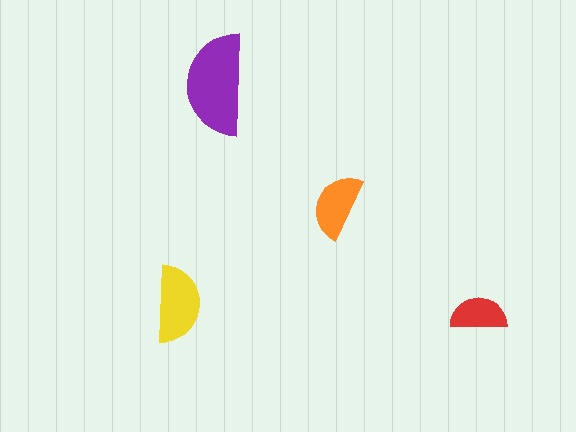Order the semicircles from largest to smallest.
the purple one, the yellow one, the orange one, the red one.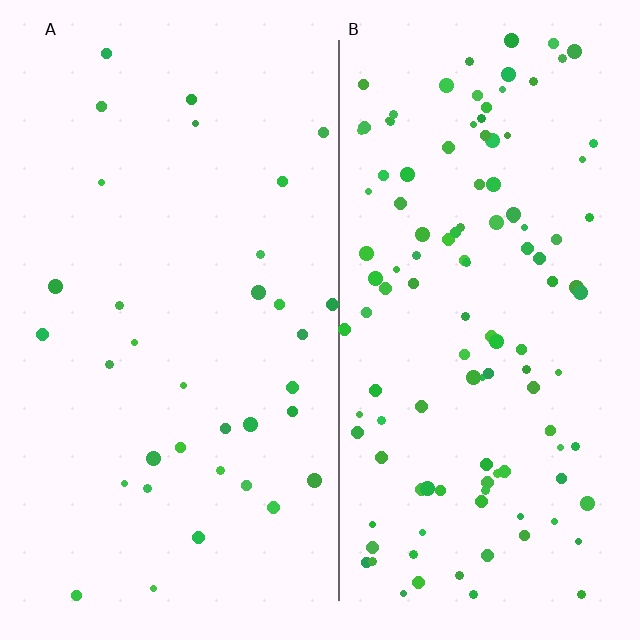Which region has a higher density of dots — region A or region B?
B (the right).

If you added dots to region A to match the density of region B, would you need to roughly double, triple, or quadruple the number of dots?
Approximately quadruple.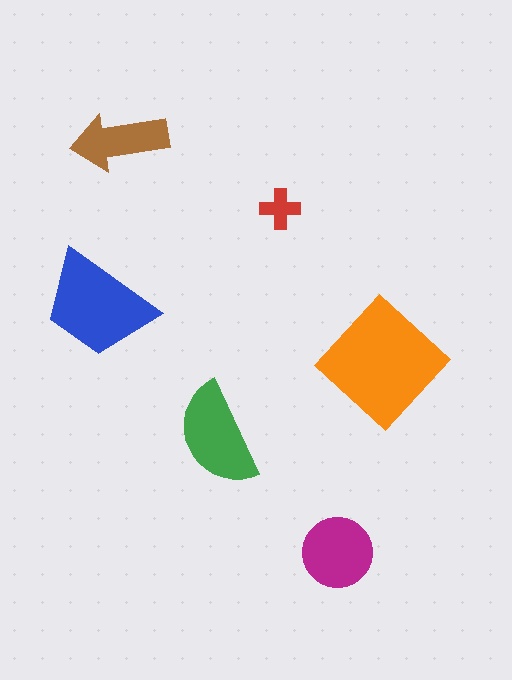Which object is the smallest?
The red cross.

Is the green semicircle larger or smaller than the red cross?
Larger.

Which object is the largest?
The orange diamond.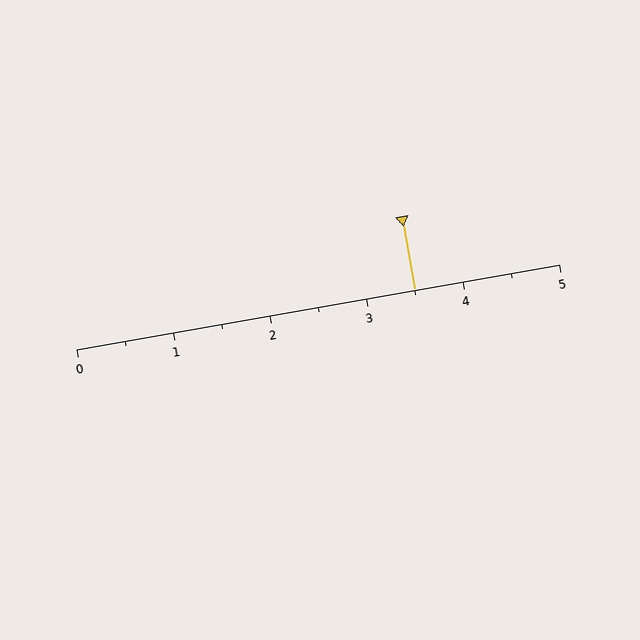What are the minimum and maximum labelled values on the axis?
The axis runs from 0 to 5.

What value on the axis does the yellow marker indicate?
The marker indicates approximately 3.5.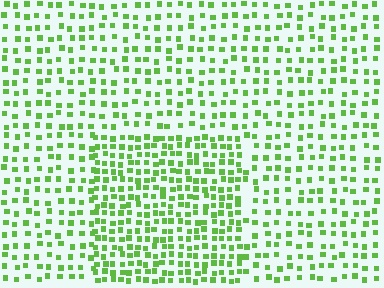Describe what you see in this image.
The image contains small lime elements arranged at two different densities. A rectangle-shaped region is visible where the elements are more densely packed than the surrounding area.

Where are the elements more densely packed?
The elements are more densely packed inside the rectangle boundary.